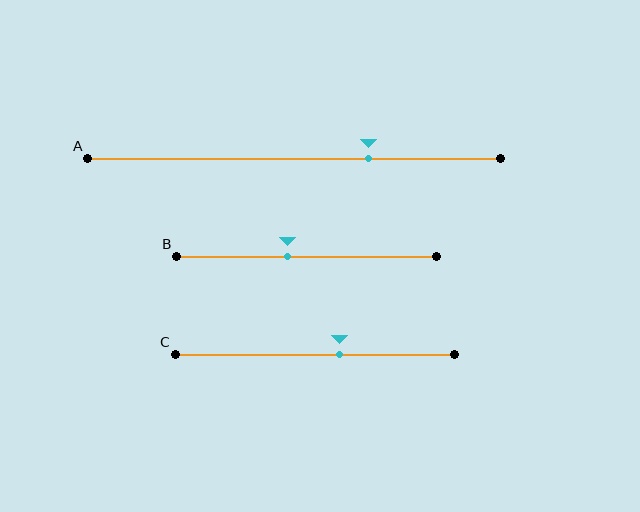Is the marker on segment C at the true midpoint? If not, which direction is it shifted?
No, the marker on segment C is shifted to the right by about 9% of the segment length.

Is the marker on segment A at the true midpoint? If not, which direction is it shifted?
No, the marker on segment A is shifted to the right by about 18% of the segment length.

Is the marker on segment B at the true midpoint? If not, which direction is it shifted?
No, the marker on segment B is shifted to the left by about 7% of the segment length.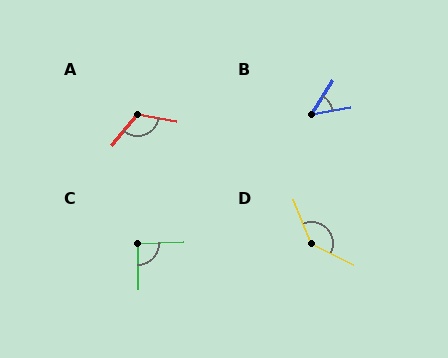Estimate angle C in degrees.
Approximately 92 degrees.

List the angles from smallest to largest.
B (48°), C (92°), A (119°), D (138°).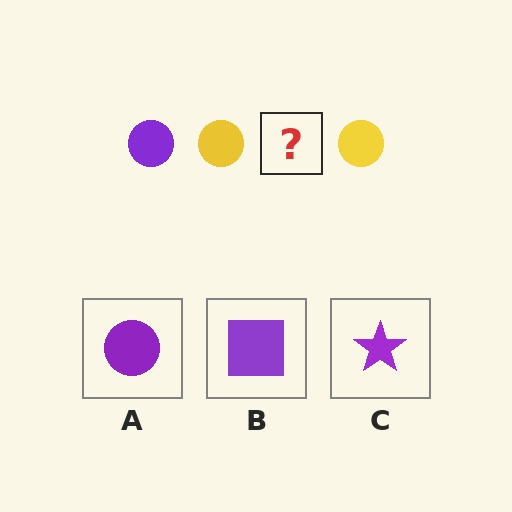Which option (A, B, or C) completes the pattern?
A.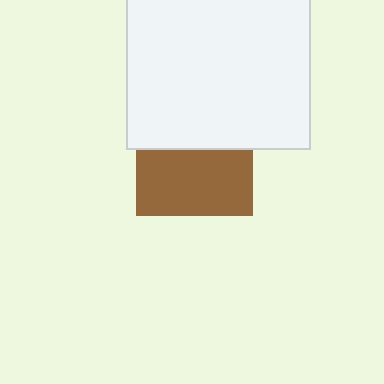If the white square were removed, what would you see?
You would see the complete brown square.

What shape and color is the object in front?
The object in front is a white square.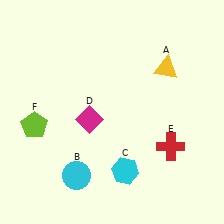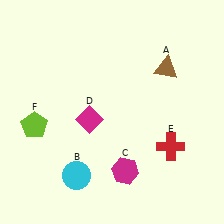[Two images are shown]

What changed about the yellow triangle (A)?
In Image 1, A is yellow. In Image 2, it changed to brown.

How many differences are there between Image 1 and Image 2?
There are 2 differences between the two images.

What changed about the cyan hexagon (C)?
In Image 1, C is cyan. In Image 2, it changed to magenta.